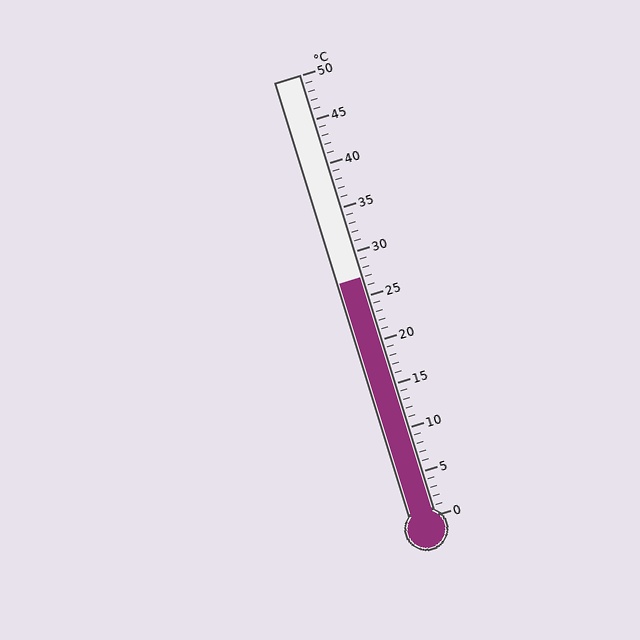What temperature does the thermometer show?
The thermometer shows approximately 27°C.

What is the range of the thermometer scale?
The thermometer scale ranges from 0°C to 50°C.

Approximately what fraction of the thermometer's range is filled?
The thermometer is filled to approximately 55% of its range.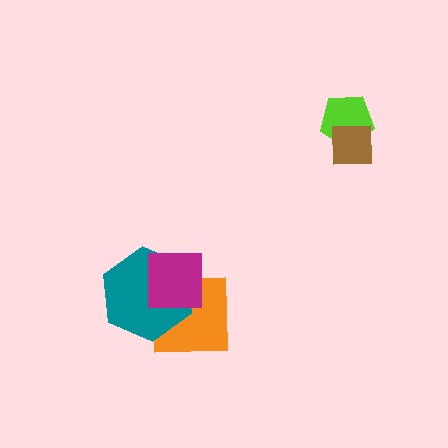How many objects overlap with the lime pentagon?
1 object overlaps with the lime pentagon.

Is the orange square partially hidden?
Yes, it is partially covered by another shape.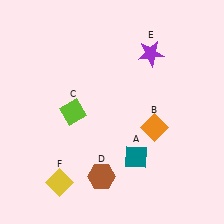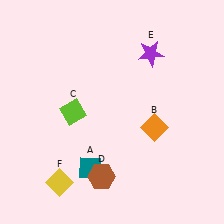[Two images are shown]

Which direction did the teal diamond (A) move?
The teal diamond (A) moved left.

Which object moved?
The teal diamond (A) moved left.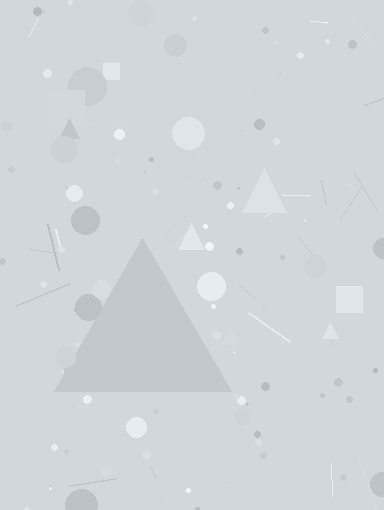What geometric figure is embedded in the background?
A triangle is embedded in the background.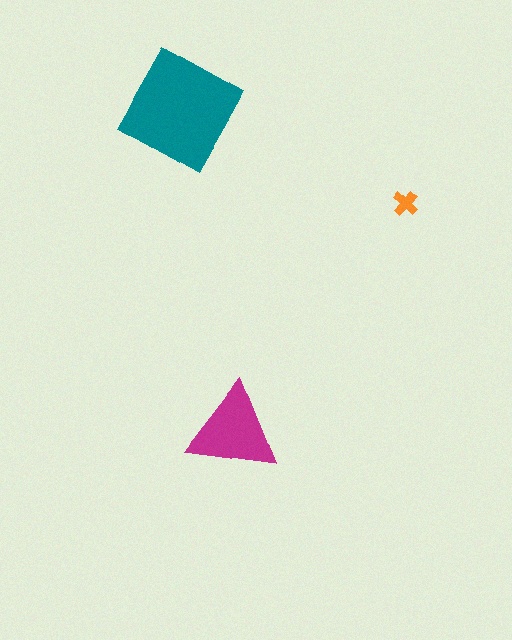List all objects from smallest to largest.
The orange cross, the magenta triangle, the teal square.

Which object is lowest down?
The magenta triangle is bottommost.